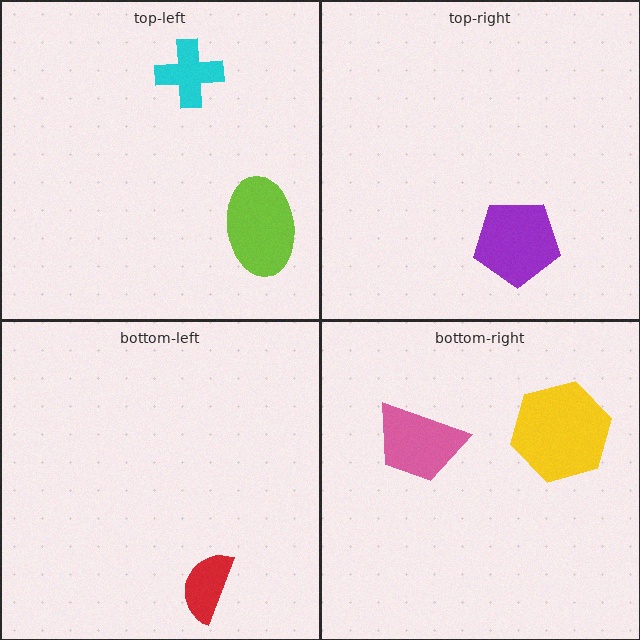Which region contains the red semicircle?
The bottom-left region.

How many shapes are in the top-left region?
2.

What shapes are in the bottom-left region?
The red semicircle.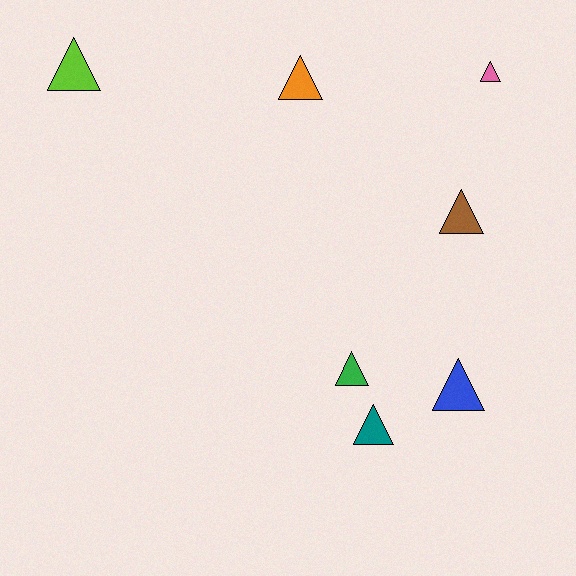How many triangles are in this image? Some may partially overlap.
There are 7 triangles.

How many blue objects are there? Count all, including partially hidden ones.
There is 1 blue object.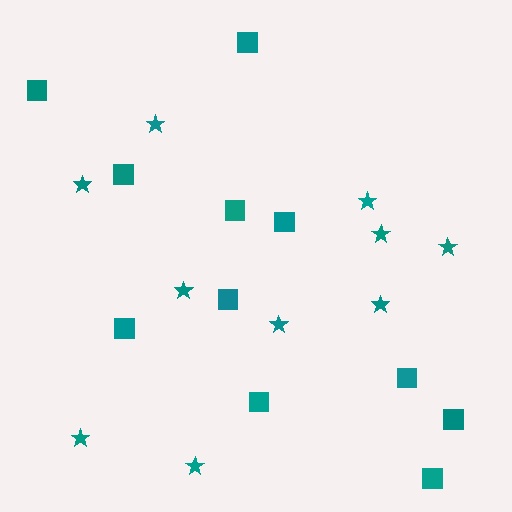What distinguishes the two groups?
There are 2 groups: one group of stars (10) and one group of squares (11).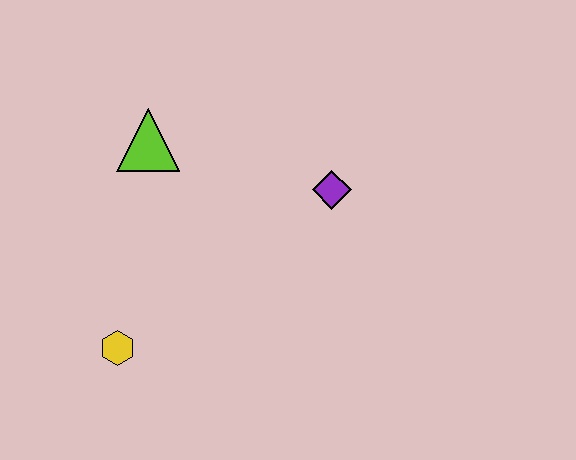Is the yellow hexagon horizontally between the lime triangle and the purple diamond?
No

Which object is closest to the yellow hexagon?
The lime triangle is closest to the yellow hexagon.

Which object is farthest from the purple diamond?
The yellow hexagon is farthest from the purple diamond.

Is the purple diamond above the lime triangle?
No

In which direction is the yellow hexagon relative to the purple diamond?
The yellow hexagon is to the left of the purple diamond.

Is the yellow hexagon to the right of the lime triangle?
No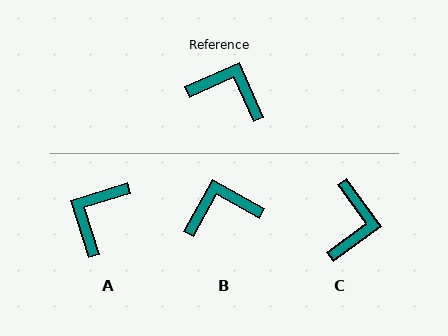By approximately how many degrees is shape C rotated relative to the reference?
Approximately 78 degrees clockwise.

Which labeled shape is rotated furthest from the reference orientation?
A, about 83 degrees away.